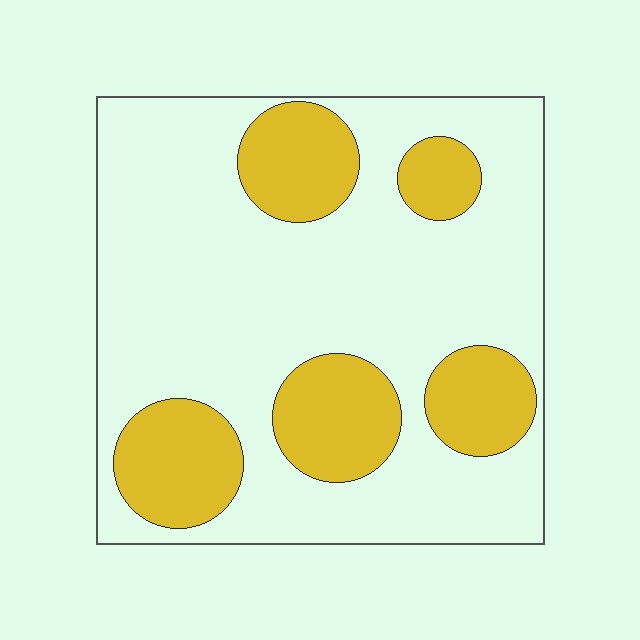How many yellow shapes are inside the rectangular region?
5.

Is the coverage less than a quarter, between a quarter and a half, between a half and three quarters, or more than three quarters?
Between a quarter and a half.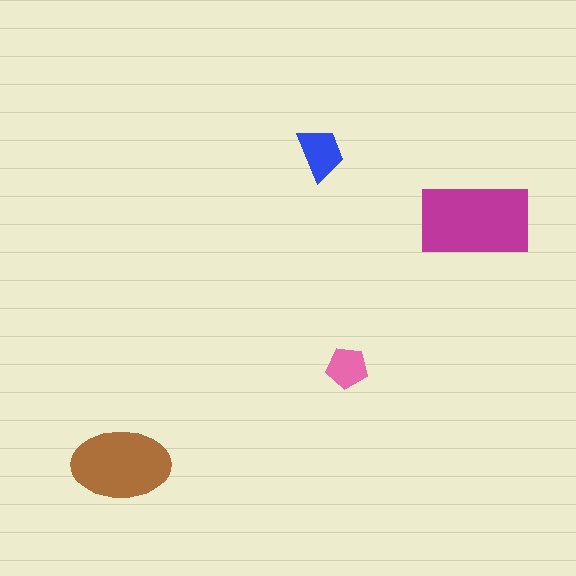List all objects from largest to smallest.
The magenta rectangle, the brown ellipse, the blue trapezoid, the pink pentagon.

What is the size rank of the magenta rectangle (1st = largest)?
1st.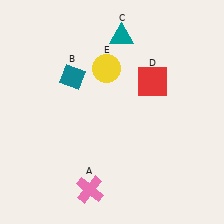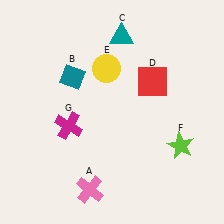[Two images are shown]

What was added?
A lime star (F), a magenta cross (G) were added in Image 2.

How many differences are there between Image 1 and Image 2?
There are 2 differences between the two images.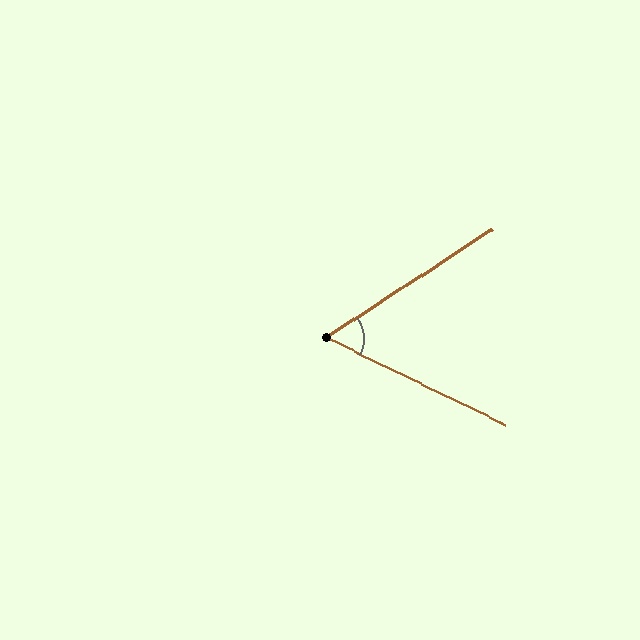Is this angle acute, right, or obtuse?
It is acute.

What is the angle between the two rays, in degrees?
Approximately 59 degrees.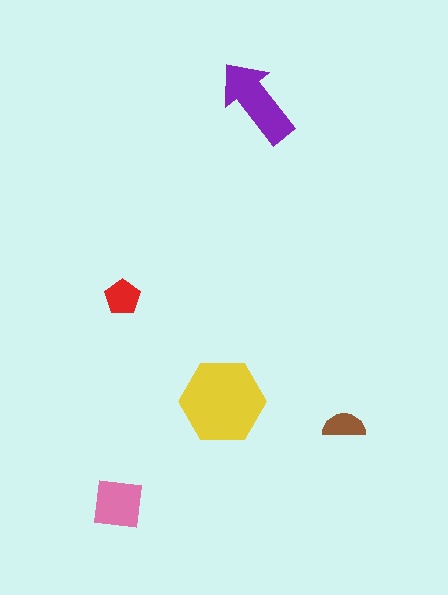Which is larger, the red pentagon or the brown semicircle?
The red pentagon.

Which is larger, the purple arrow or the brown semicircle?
The purple arrow.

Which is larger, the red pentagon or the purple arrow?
The purple arrow.